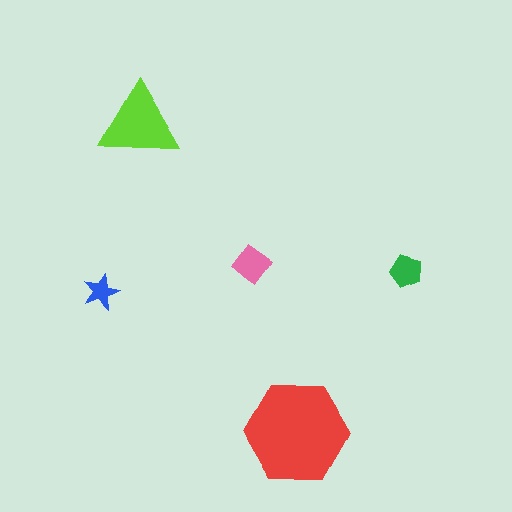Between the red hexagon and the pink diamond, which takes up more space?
The red hexagon.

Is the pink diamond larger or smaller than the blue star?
Larger.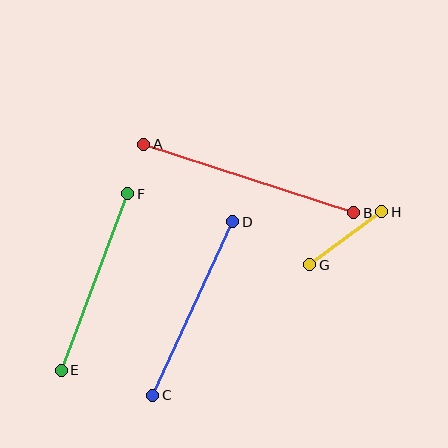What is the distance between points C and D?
The distance is approximately 191 pixels.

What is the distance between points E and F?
The distance is approximately 189 pixels.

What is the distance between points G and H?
The distance is approximately 89 pixels.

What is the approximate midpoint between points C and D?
The midpoint is at approximately (193, 309) pixels.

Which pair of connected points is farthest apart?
Points A and B are farthest apart.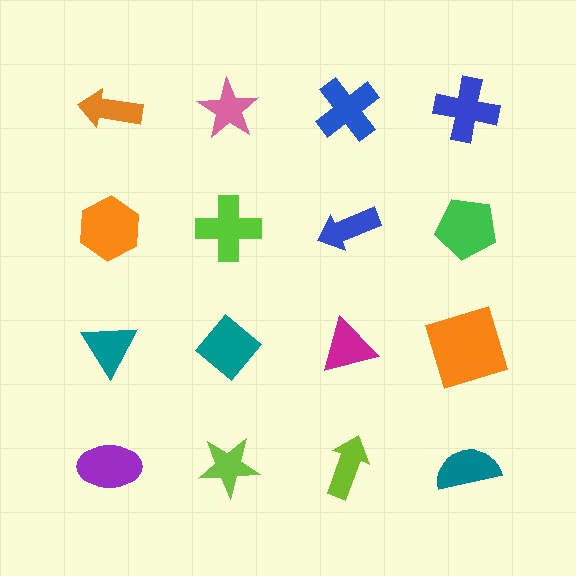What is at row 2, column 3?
A blue arrow.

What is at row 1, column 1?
An orange arrow.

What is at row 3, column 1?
A teal triangle.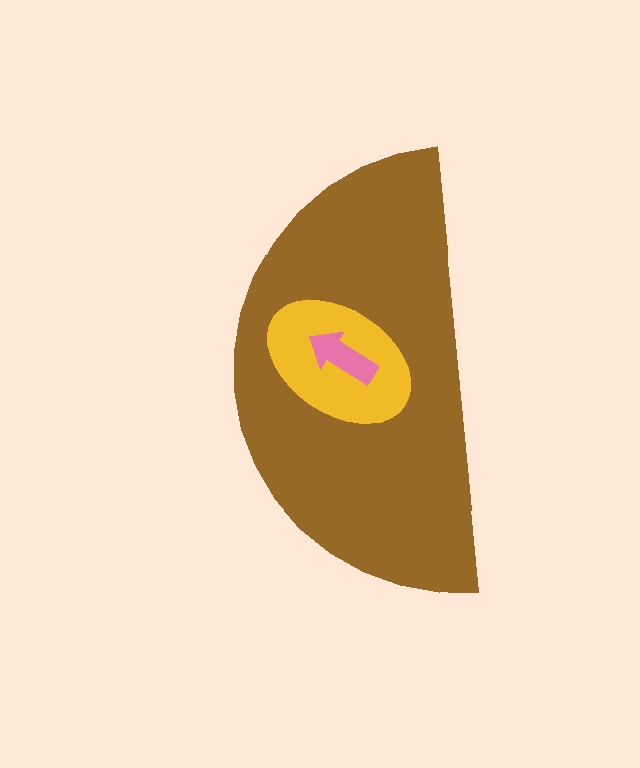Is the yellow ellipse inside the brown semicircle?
Yes.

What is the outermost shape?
The brown semicircle.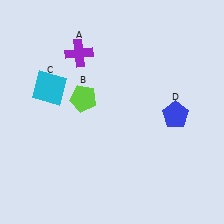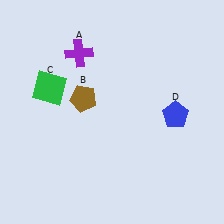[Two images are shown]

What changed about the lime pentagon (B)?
In Image 1, B is lime. In Image 2, it changed to brown.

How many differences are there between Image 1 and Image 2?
There are 2 differences between the two images.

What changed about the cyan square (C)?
In Image 1, C is cyan. In Image 2, it changed to green.